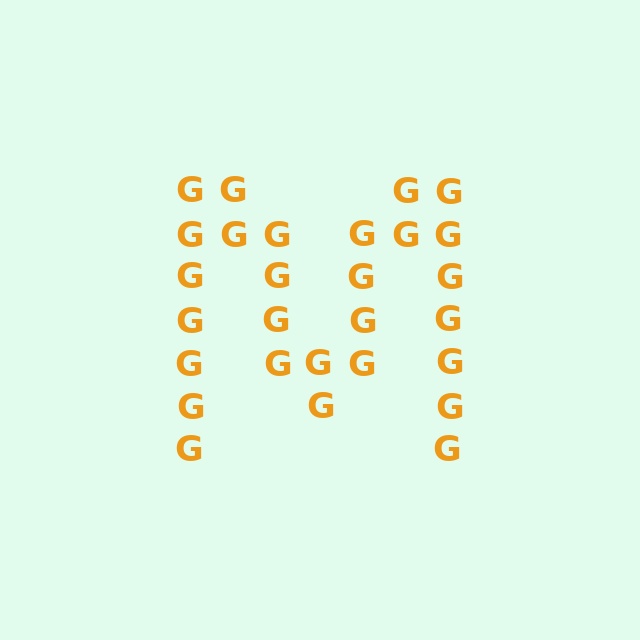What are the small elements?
The small elements are letter G's.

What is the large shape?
The large shape is the letter M.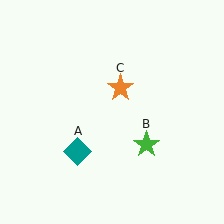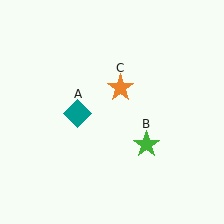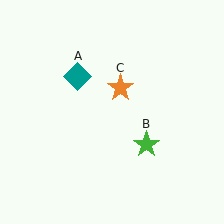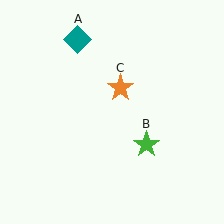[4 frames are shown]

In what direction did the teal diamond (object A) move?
The teal diamond (object A) moved up.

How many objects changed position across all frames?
1 object changed position: teal diamond (object A).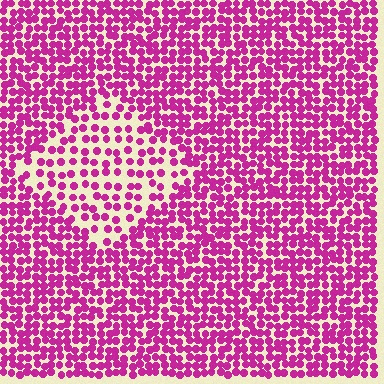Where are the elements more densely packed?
The elements are more densely packed outside the diamond boundary.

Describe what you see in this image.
The image contains small magenta elements arranged at two different densities. A diamond-shaped region is visible where the elements are less densely packed than the surrounding area.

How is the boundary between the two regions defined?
The boundary is defined by a change in element density (approximately 2.0x ratio). All elements are the same color, size, and shape.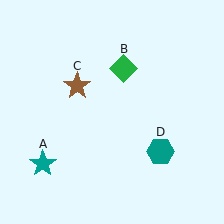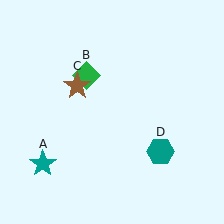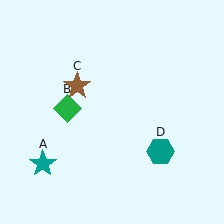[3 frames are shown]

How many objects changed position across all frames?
1 object changed position: green diamond (object B).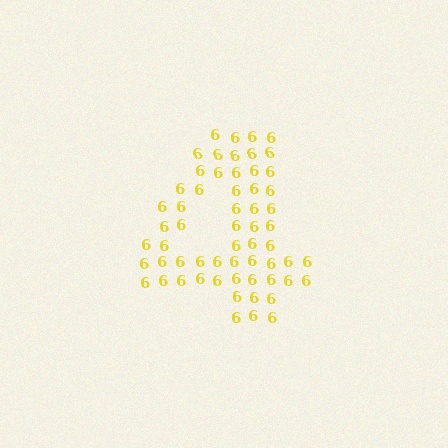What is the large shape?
The large shape is the digit 4.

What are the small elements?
The small elements are digit 6's.